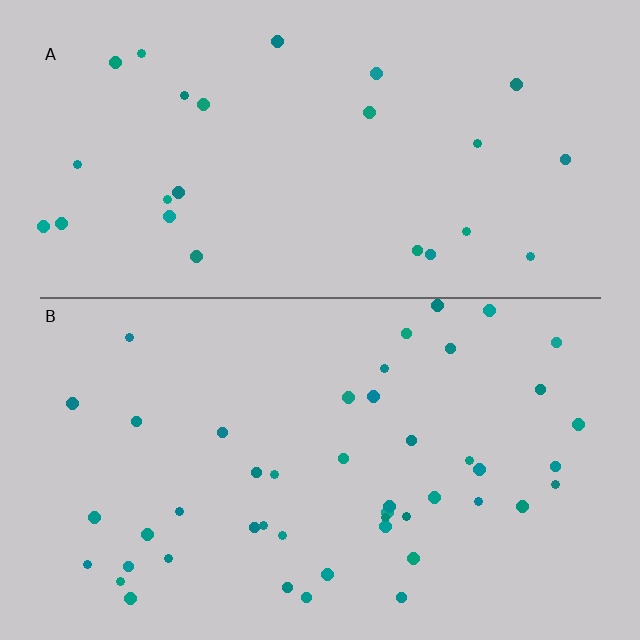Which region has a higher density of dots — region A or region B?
B (the bottom).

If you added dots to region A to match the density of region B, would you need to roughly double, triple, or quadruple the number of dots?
Approximately double.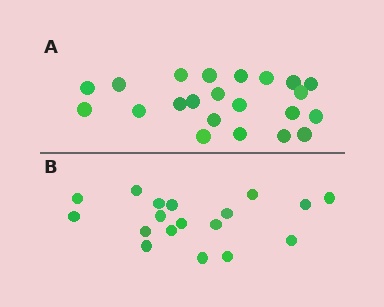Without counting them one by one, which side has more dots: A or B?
Region A (the top region) has more dots.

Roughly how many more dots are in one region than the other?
Region A has about 4 more dots than region B.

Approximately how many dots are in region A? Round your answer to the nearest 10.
About 20 dots. (The exact count is 22, which rounds to 20.)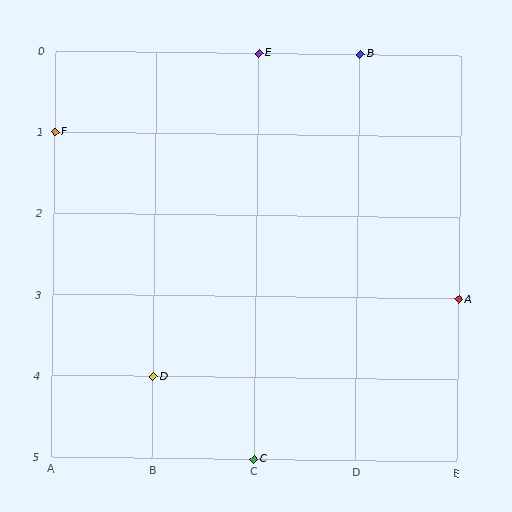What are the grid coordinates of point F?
Point F is at grid coordinates (A, 1).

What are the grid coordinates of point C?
Point C is at grid coordinates (C, 5).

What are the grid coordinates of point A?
Point A is at grid coordinates (E, 3).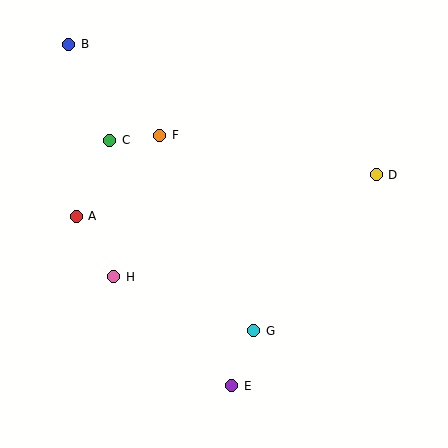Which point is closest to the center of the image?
Point F at (159, 135) is closest to the center.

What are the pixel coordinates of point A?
Point A is at (77, 216).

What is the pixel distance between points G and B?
The distance between G and B is 341 pixels.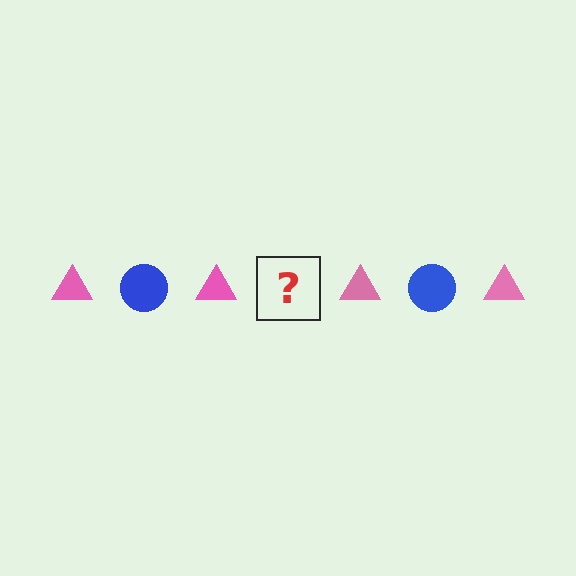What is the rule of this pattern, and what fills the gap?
The rule is that the pattern alternates between pink triangle and blue circle. The gap should be filled with a blue circle.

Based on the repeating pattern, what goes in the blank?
The blank should be a blue circle.